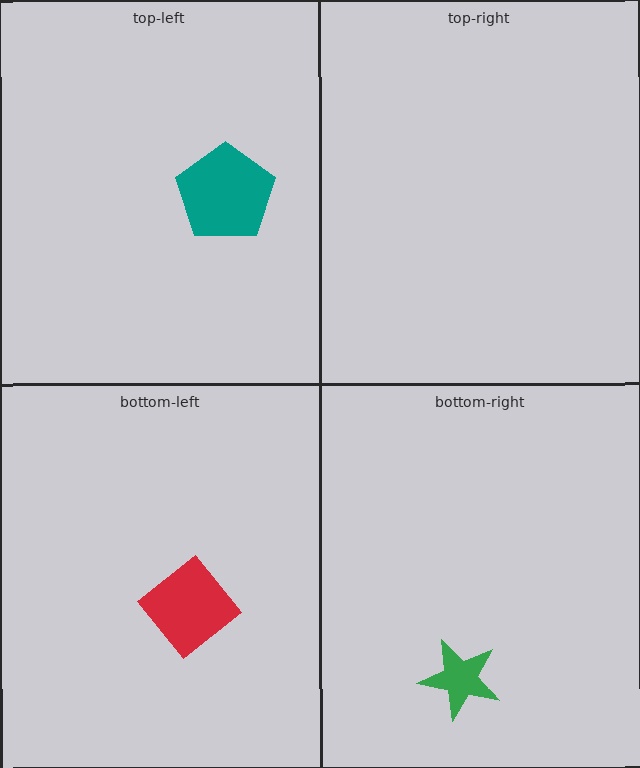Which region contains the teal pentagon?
The top-left region.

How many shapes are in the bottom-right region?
1.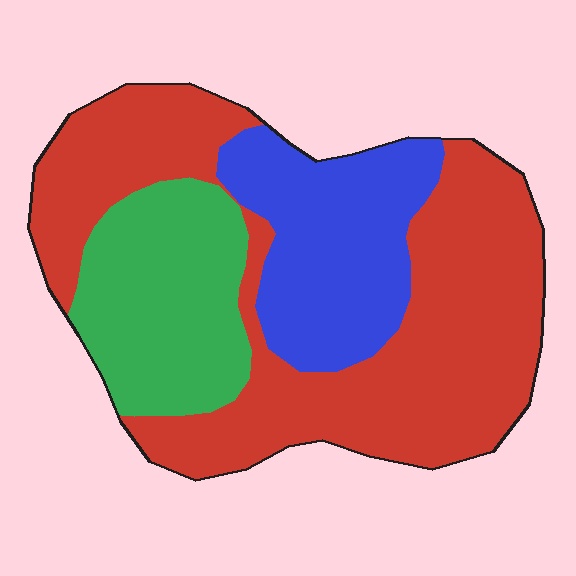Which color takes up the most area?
Red, at roughly 55%.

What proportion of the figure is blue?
Blue covers roughly 25% of the figure.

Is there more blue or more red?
Red.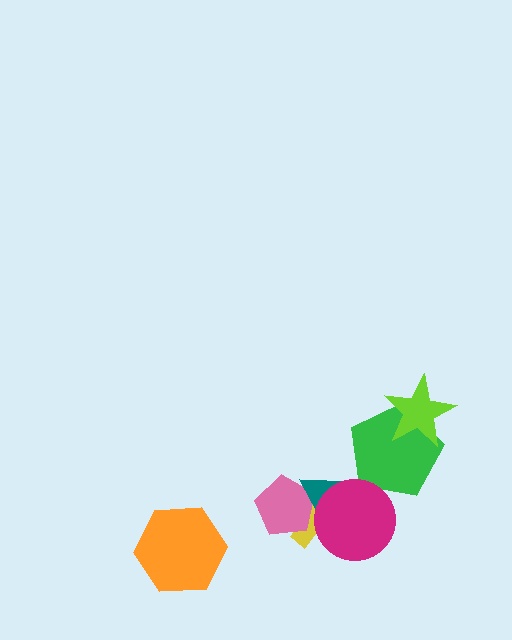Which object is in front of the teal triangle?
The magenta circle is in front of the teal triangle.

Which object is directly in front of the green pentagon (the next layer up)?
The lime star is directly in front of the green pentagon.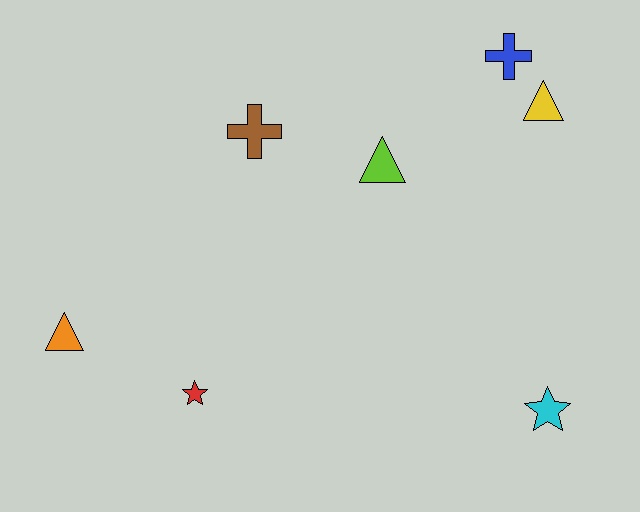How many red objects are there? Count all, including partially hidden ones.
There is 1 red object.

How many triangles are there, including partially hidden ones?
There are 3 triangles.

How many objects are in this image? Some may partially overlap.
There are 7 objects.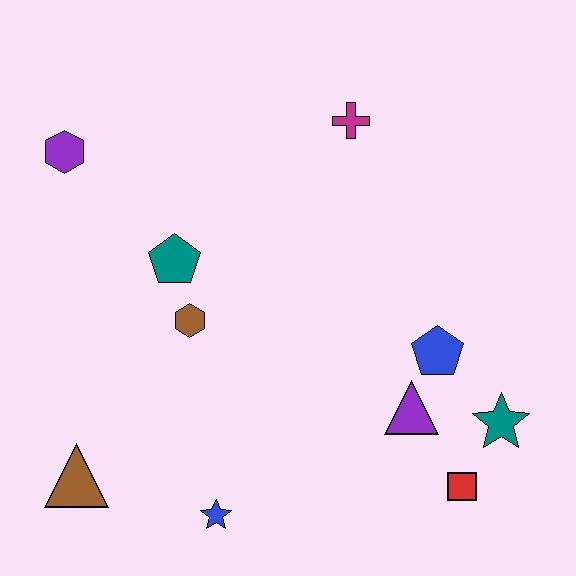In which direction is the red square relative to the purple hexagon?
The red square is to the right of the purple hexagon.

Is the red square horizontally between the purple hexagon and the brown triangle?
No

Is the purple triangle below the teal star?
No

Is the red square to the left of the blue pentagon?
No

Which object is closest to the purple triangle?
The blue pentagon is closest to the purple triangle.